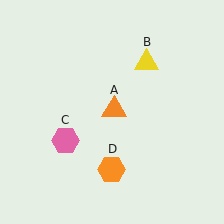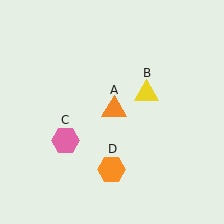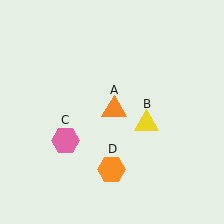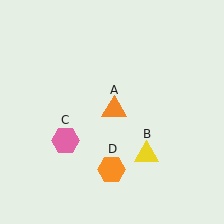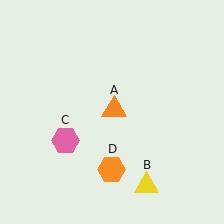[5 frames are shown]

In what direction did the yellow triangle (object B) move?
The yellow triangle (object B) moved down.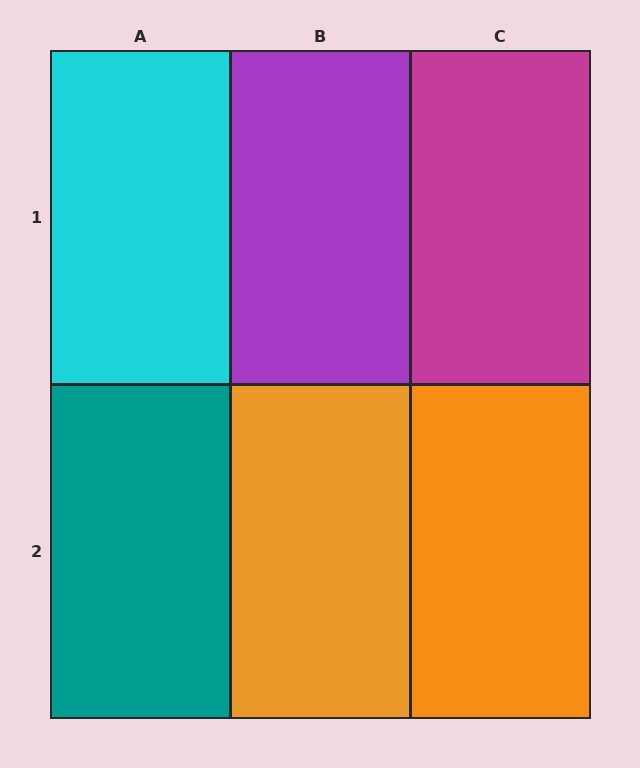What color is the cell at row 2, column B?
Orange.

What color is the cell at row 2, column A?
Teal.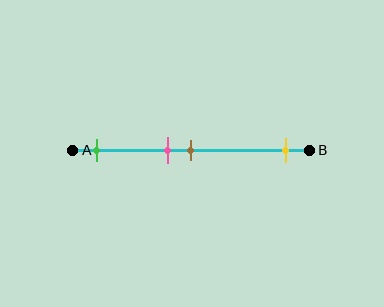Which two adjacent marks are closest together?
The pink and brown marks are the closest adjacent pair.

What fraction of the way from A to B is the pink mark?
The pink mark is approximately 40% (0.4) of the way from A to B.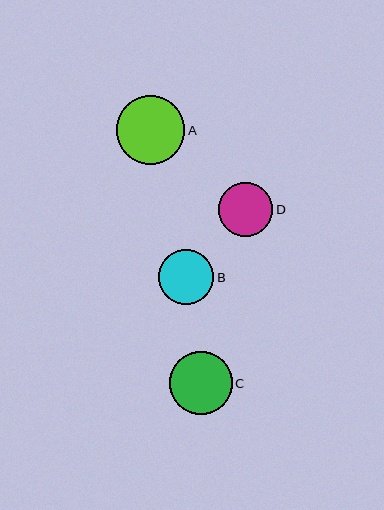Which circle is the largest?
Circle A is the largest with a size of approximately 69 pixels.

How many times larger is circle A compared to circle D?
Circle A is approximately 1.3 times the size of circle D.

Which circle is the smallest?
Circle D is the smallest with a size of approximately 54 pixels.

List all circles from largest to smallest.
From largest to smallest: A, C, B, D.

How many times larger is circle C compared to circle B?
Circle C is approximately 1.1 times the size of circle B.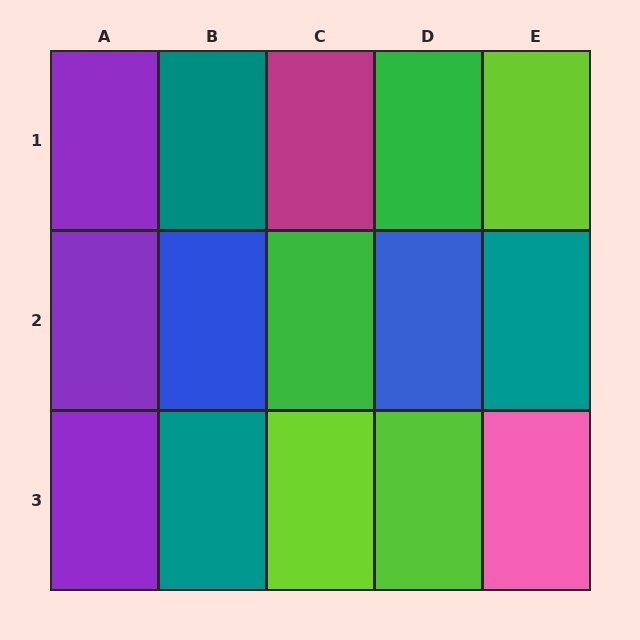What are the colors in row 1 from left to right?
Purple, teal, magenta, green, lime.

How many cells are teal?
3 cells are teal.